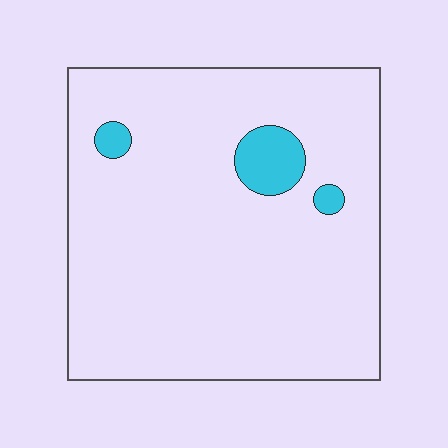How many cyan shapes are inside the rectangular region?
3.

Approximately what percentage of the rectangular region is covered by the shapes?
Approximately 5%.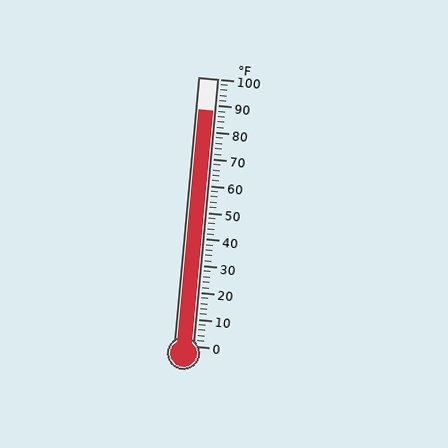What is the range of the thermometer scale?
The thermometer scale ranges from 0°F to 100°F.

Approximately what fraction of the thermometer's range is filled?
The thermometer is filled to approximately 90% of its range.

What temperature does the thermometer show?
The thermometer shows approximately 88°F.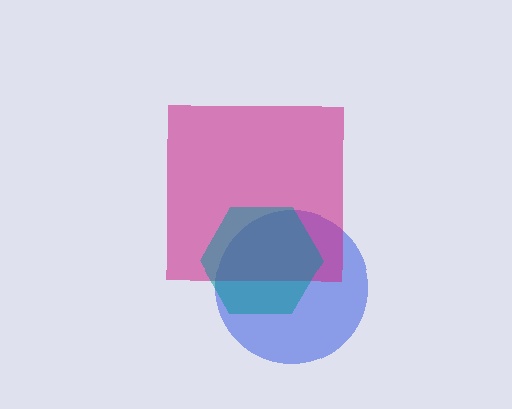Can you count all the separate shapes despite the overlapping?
Yes, there are 3 separate shapes.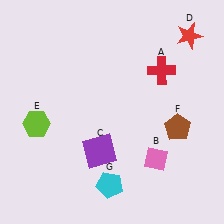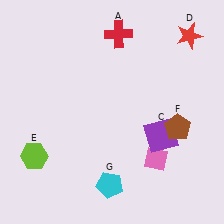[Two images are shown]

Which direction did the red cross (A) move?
The red cross (A) moved left.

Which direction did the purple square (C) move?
The purple square (C) moved right.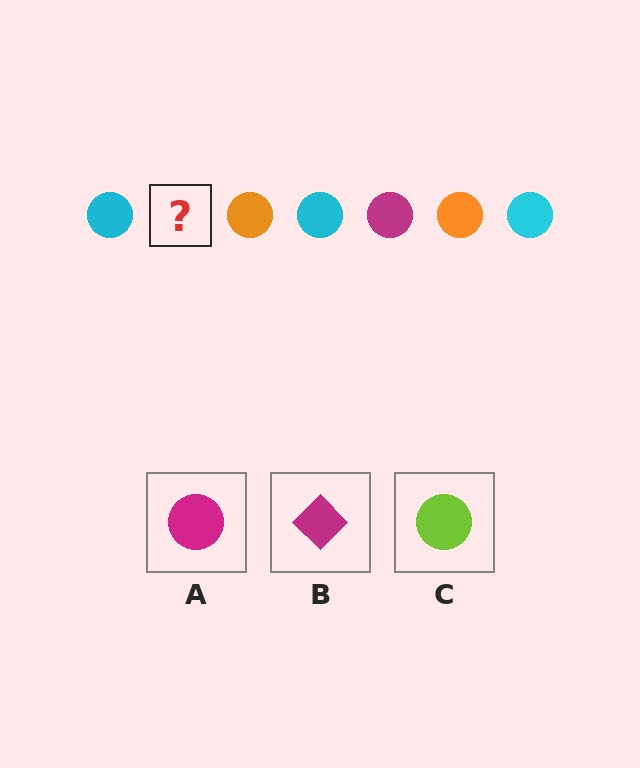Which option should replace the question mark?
Option A.